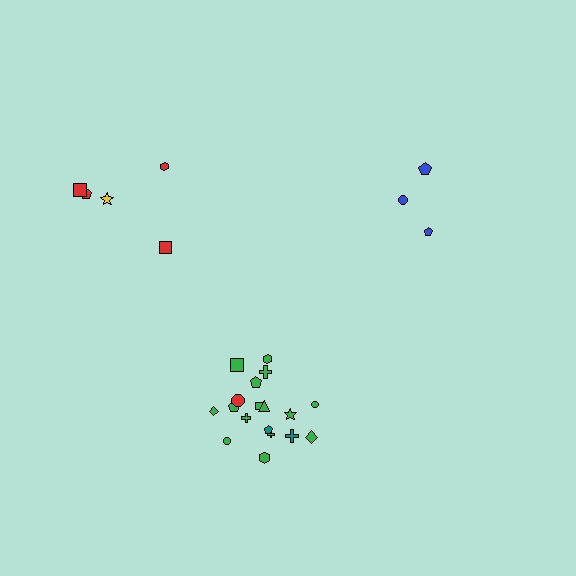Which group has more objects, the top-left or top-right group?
The top-left group.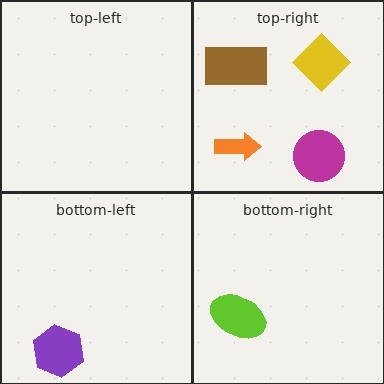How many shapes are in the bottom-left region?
1.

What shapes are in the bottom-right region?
The lime ellipse.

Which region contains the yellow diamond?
The top-right region.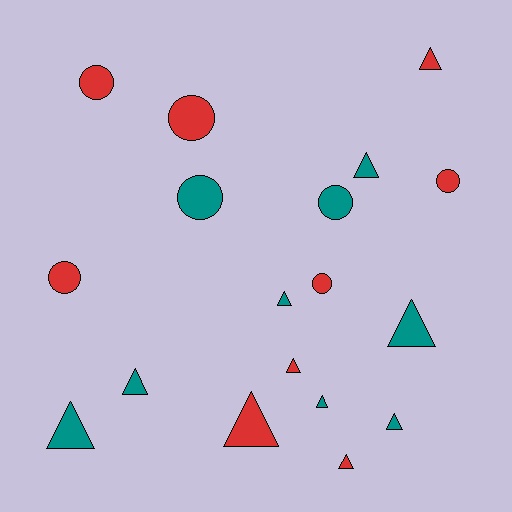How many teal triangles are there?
There are 7 teal triangles.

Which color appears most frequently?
Red, with 9 objects.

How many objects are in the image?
There are 18 objects.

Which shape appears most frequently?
Triangle, with 11 objects.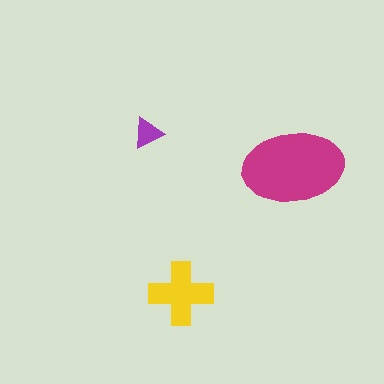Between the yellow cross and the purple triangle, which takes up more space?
The yellow cross.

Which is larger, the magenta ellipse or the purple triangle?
The magenta ellipse.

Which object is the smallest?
The purple triangle.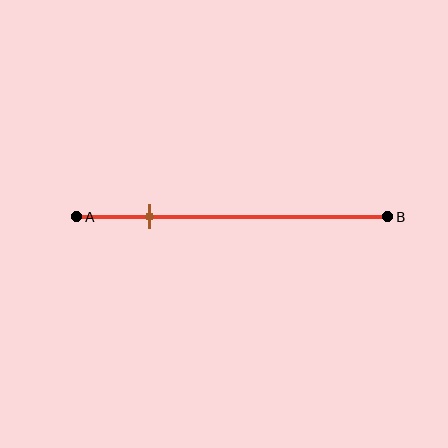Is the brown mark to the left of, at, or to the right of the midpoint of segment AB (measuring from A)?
The brown mark is to the left of the midpoint of segment AB.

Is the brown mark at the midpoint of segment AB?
No, the mark is at about 25% from A, not at the 50% midpoint.